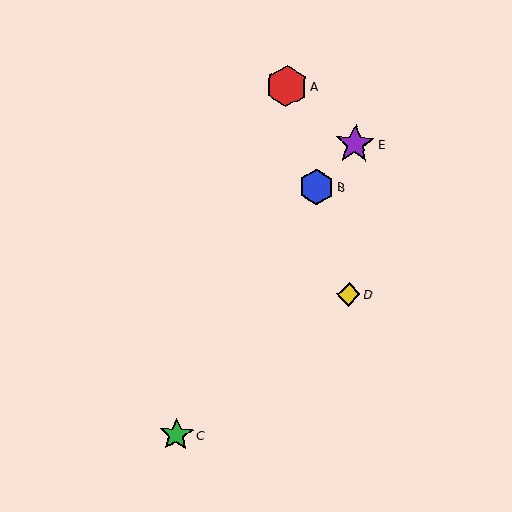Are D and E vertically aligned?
Yes, both are at x≈348.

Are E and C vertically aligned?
No, E is at x≈355 and C is at x≈176.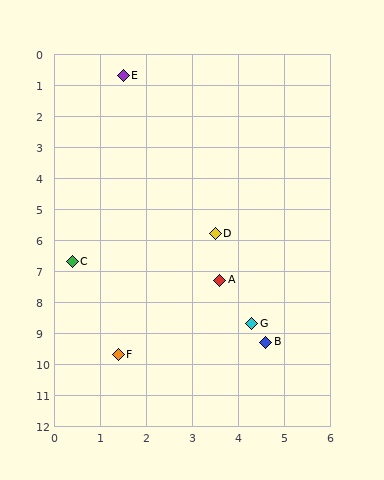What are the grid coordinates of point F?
Point F is at approximately (1.4, 9.7).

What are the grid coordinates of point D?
Point D is at approximately (3.5, 5.8).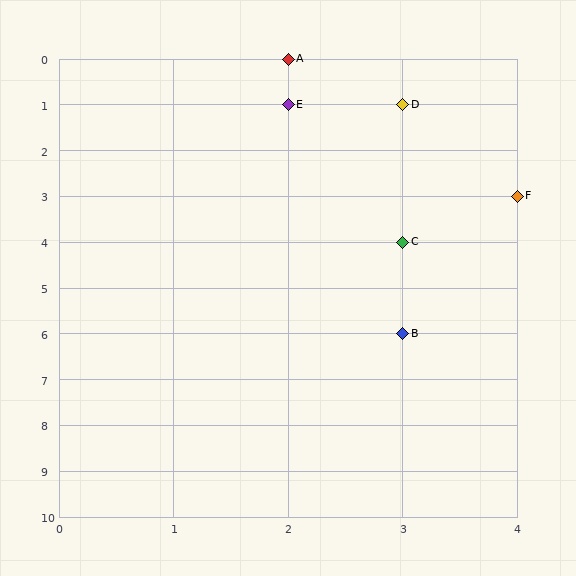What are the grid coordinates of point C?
Point C is at grid coordinates (3, 4).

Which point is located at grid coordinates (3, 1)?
Point D is at (3, 1).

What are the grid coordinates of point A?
Point A is at grid coordinates (2, 0).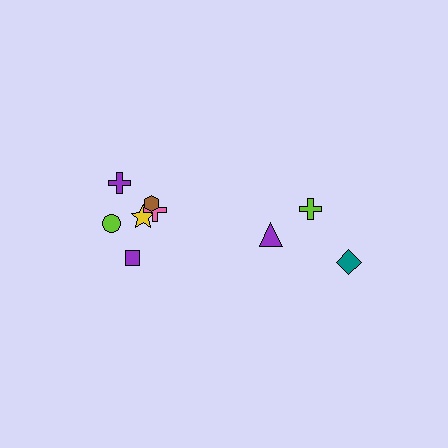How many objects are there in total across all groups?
There are 9 objects.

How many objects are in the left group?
There are 6 objects.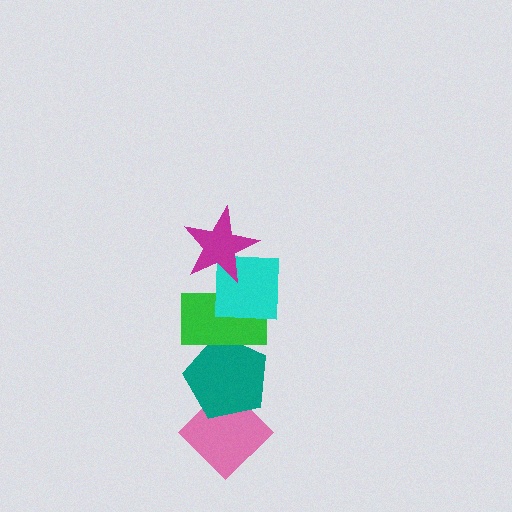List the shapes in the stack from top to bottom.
From top to bottom: the magenta star, the cyan square, the green rectangle, the teal pentagon, the pink diamond.